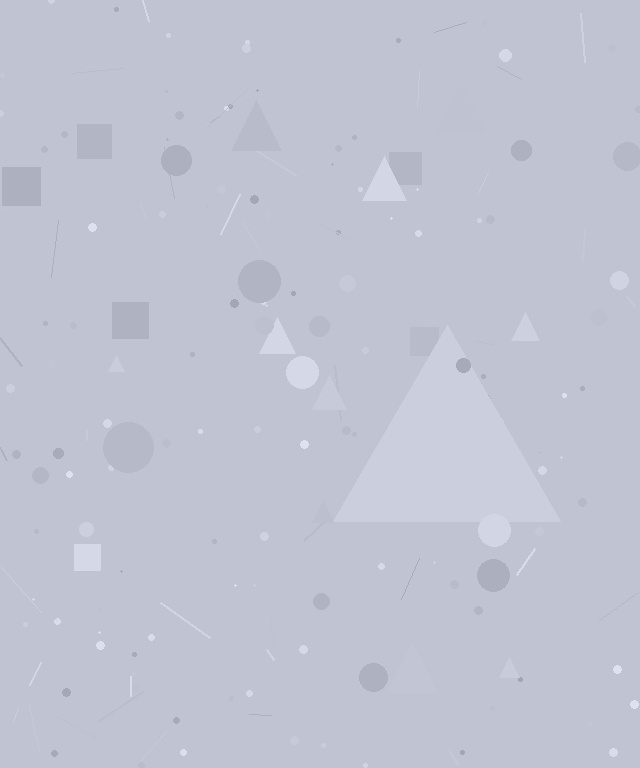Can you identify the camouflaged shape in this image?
The camouflaged shape is a triangle.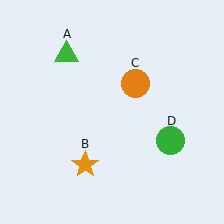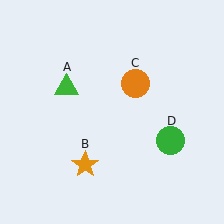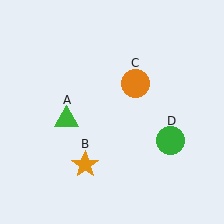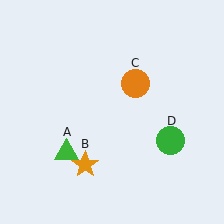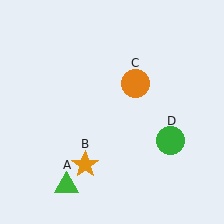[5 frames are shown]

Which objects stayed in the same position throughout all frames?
Orange star (object B) and orange circle (object C) and green circle (object D) remained stationary.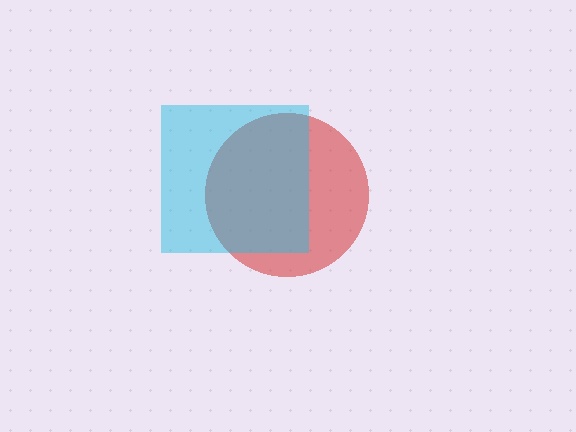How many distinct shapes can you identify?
There are 2 distinct shapes: a red circle, a cyan square.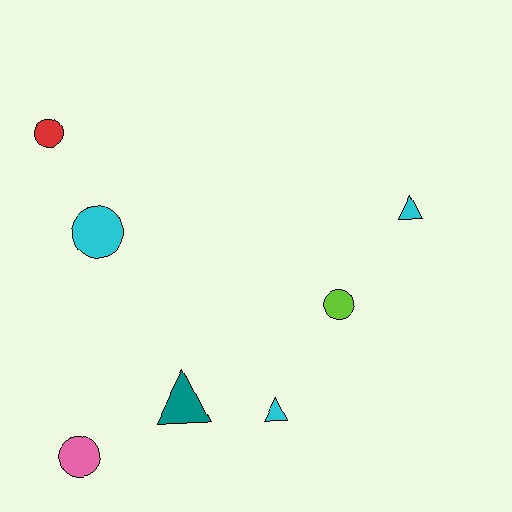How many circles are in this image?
There are 4 circles.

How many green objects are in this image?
There are no green objects.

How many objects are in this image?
There are 7 objects.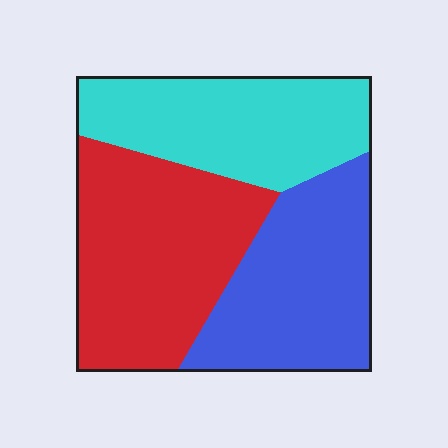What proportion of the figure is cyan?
Cyan covers 30% of the figure.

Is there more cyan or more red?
Red.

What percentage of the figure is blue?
Blue covers around 30% of the figure.